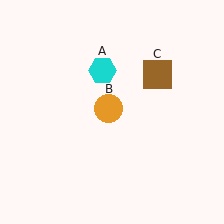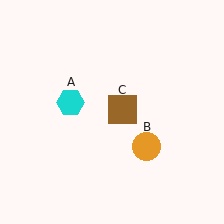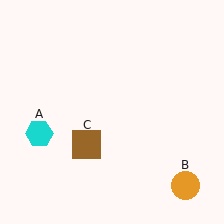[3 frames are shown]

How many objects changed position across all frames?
3 objects changed position: cyan hexagon (object A), orange circle (object B), brown square (object C).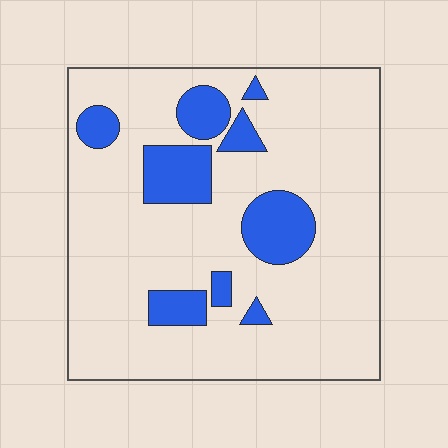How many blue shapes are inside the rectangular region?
9.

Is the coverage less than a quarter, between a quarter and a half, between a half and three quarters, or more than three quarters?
Less than a quarter.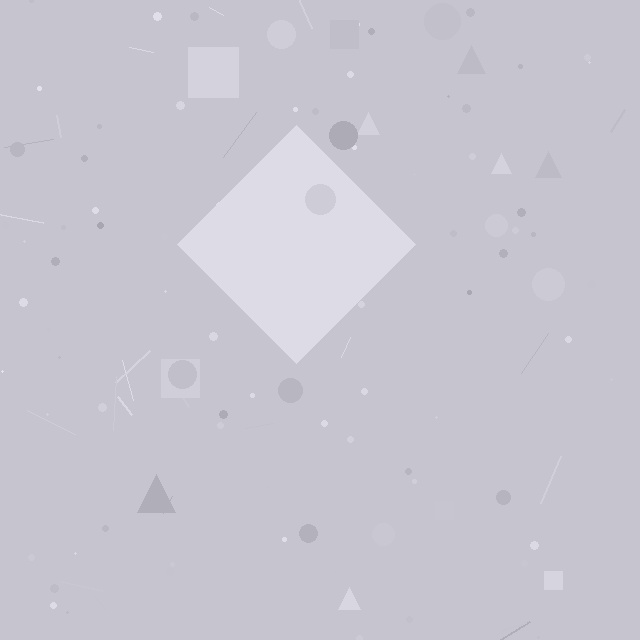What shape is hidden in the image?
A diamond is hidden in the image.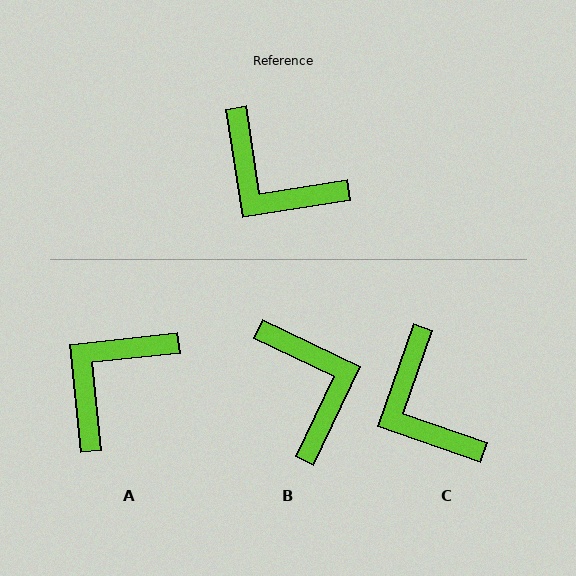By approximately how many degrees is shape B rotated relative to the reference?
Approximately 146 degrees counter-clockwise.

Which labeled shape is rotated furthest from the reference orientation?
B, about 146 degrees away.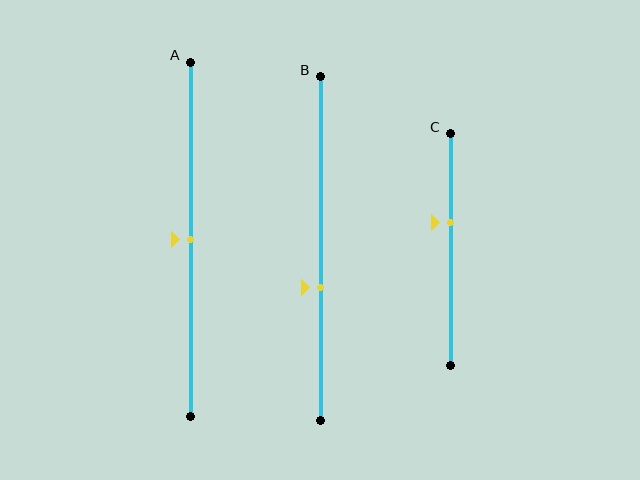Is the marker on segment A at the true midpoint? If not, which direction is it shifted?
Yes, the marker on segment A is at the true midpoint.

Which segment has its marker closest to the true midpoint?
Segment A has its marker closest to the true midpoint.